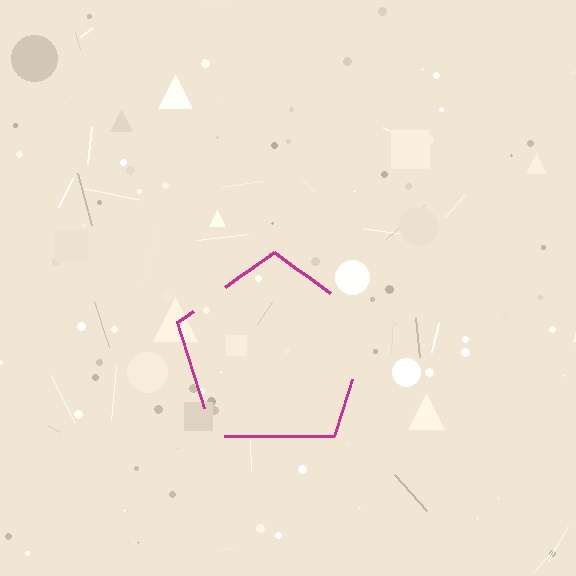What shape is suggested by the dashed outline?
The dashed outline suggests a pentagon.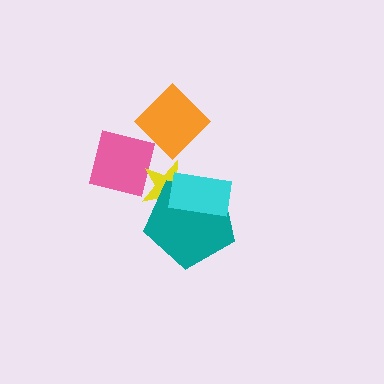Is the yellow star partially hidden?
Yes, it is partially covered by another shape.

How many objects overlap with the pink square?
2 objects overlap with the pink square.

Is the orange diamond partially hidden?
No, no other shape covers it.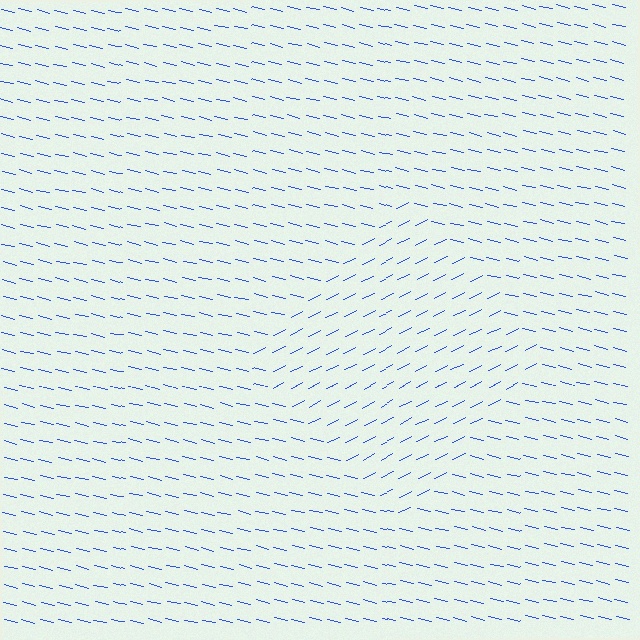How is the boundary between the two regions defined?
The boundary is defined purely by a change in line orientation (approximately 40 degrees difference). All lines are the same color and thickness.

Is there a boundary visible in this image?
Yes, there is a texture boundary formed by a change in line orientation.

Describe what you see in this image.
The image is filled with small blue line segments. A diamond region in the image has lines oriented differently from the surrounding lines, creating a visible texture boundary.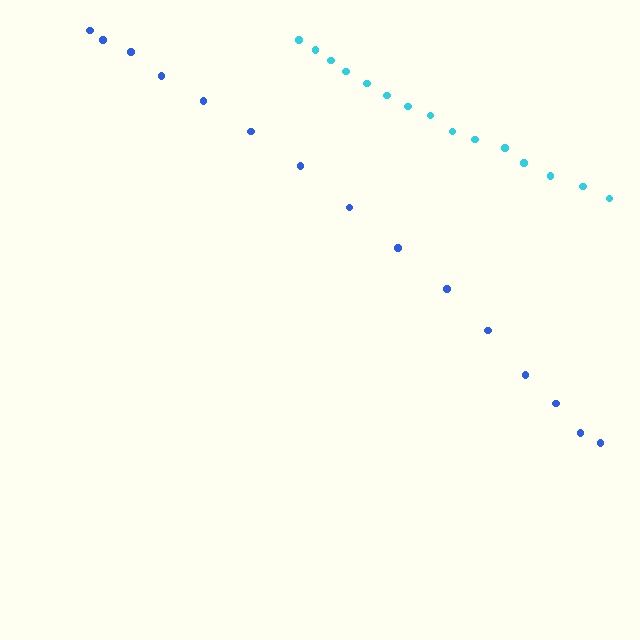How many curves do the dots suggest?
There are 2 distinct paths.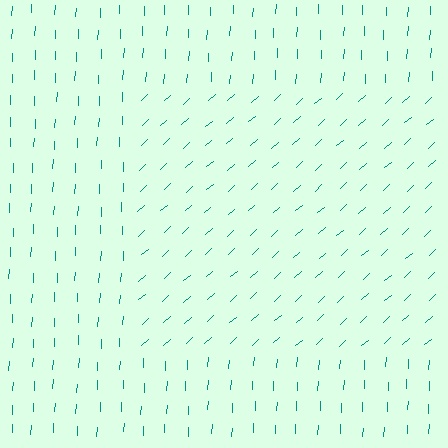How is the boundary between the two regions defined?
The boundary is defined purely by a change in line orientation (approximately 45 degrees difference). All lines are the same color and thickness.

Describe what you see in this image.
The image is filled with small teal line segments. A rectangle region in the image has lines oriented differently from the surrounding lines, creating a visible texture boundary.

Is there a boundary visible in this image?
Yes, there is a texture boundary formed by a change in line orientation.